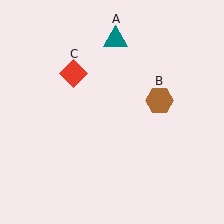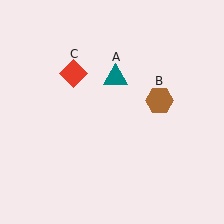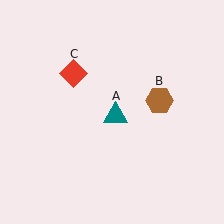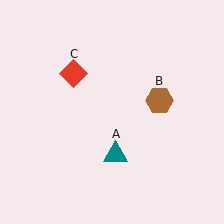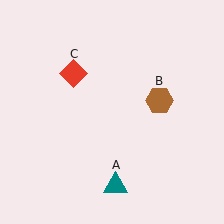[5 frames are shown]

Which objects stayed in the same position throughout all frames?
Brown hexagon (object B) and red diamond (object C) remained stationary.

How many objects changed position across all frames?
1 object changed position: teal triangle (object A).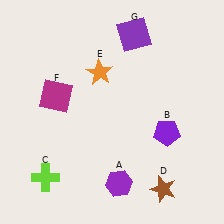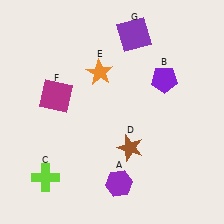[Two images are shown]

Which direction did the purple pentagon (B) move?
The purple pentagon (B) moved up.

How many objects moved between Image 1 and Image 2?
2 objects moved between the two images.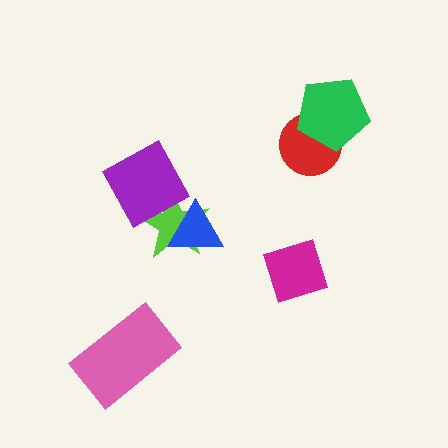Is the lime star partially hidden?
Yes, it is partially covered by another shape.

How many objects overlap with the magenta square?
0 objects overlap with the magenta square.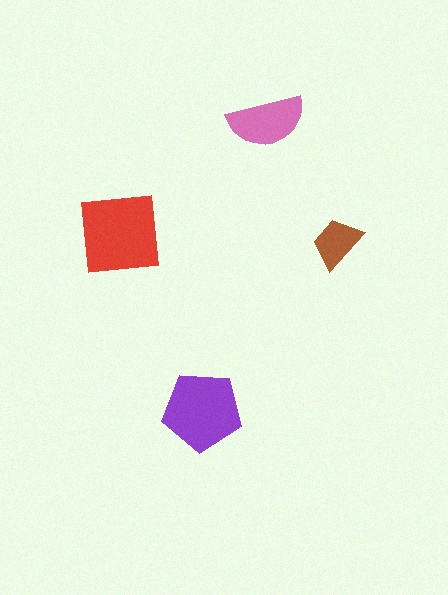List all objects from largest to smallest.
The red square, the purple pentagon, the pink semicircle, the brown trapezoid.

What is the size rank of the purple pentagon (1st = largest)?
2nd.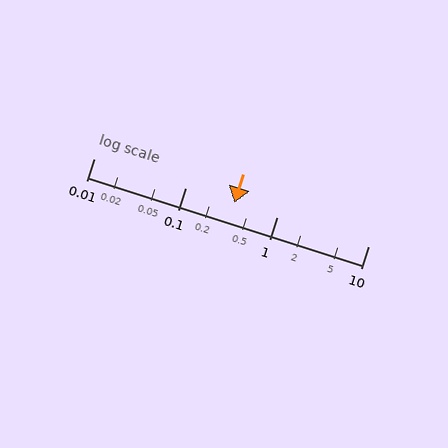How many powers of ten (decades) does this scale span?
The scale spans 3 decades, from 0.01 to 10.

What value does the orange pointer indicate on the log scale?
The pointer indicates approximately 0.34.